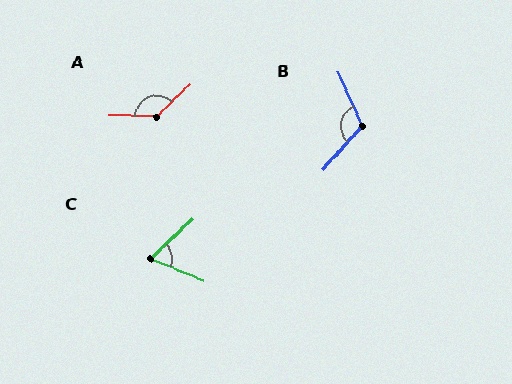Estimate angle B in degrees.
Approximately 113 degrees.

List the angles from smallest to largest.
C (66°), B (113°), A (134°).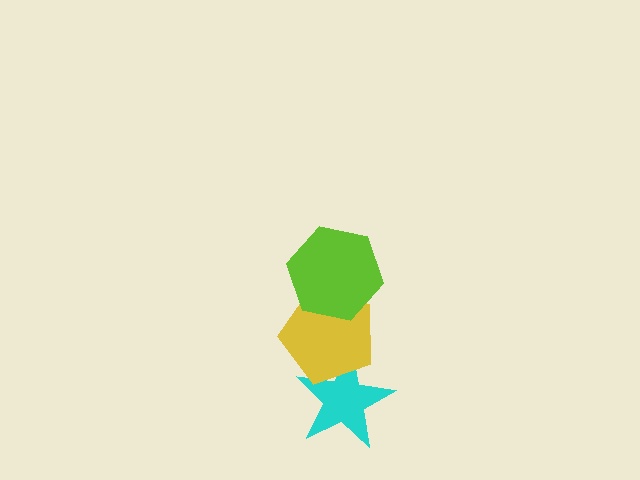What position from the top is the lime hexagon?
The lime hexagon is 1st from the top.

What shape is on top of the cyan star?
The yellow pentagon is on top of the cyan star.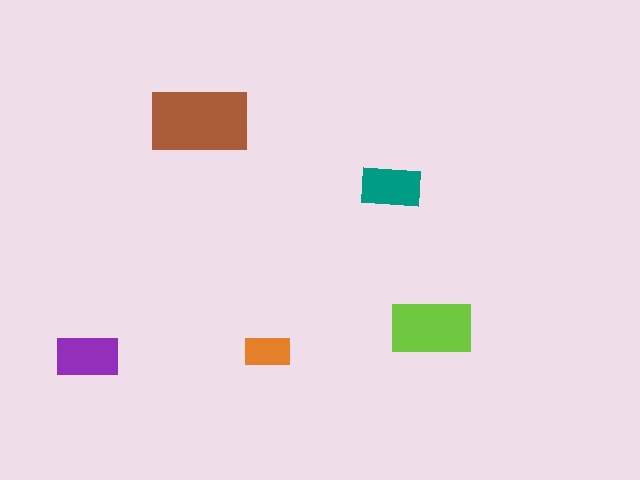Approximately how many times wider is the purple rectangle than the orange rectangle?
About 1.5 times wider.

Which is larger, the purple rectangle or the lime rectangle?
The lime one.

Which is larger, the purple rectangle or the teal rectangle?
The purple one.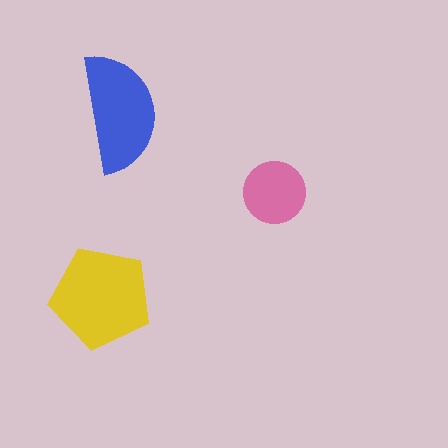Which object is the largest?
The yellow pentagon.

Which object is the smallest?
The pink circle.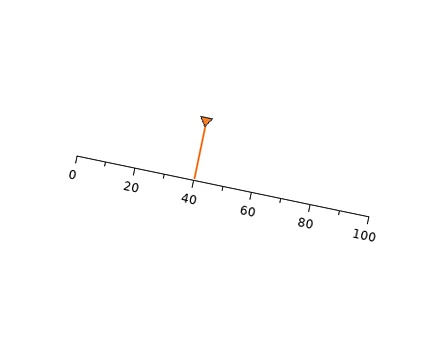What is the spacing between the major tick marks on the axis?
The major ticks are spaced 20 apart.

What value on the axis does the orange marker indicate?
The marker indicates approximately 40.